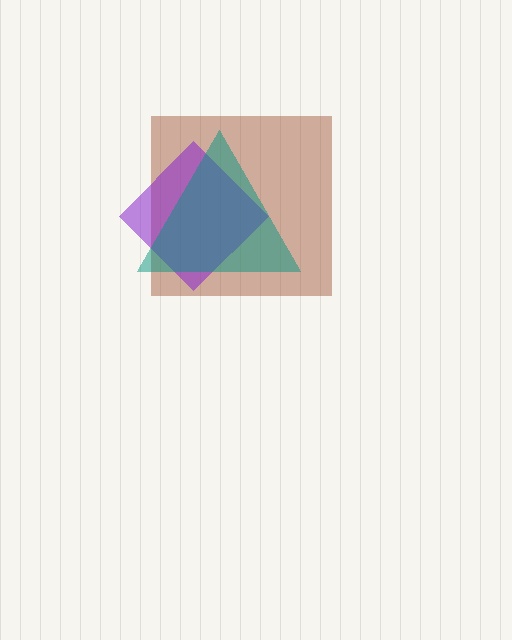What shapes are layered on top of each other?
The layered shapes are: a brown square, a purple diamond, a teal triangle.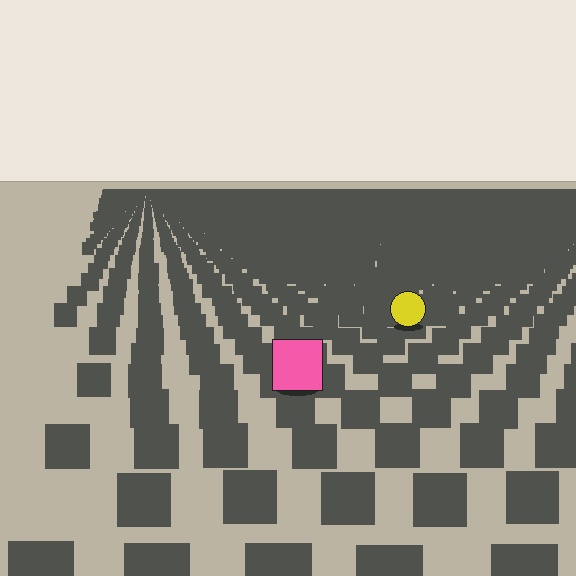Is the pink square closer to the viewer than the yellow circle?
Yes. The pink square is closer — you can tell from the texture gradient: the ground texture is coarser near it.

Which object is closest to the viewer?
The pink square is closest. The texture marks near it are larger and more spread out.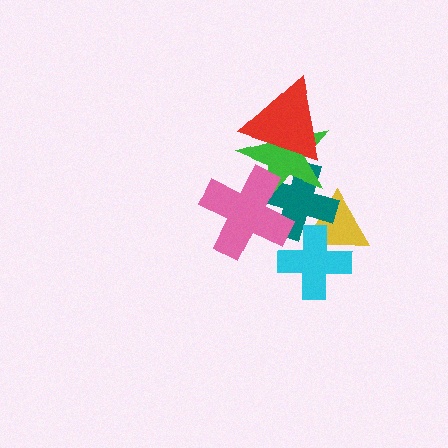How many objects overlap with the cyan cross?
2 objects overlap with the cyan cross.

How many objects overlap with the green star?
3 objects overlap with the green star.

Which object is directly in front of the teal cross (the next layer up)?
The cyan cross is directly in front of the teal cross.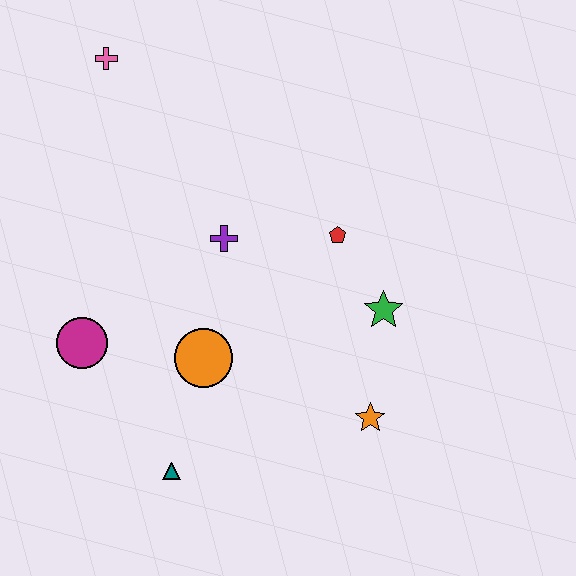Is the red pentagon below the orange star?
No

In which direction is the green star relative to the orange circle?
The green star is to the right of the orange circle.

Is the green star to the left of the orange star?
No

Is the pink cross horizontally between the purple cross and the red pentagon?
No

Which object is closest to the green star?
The red pentagon is closest to the green star.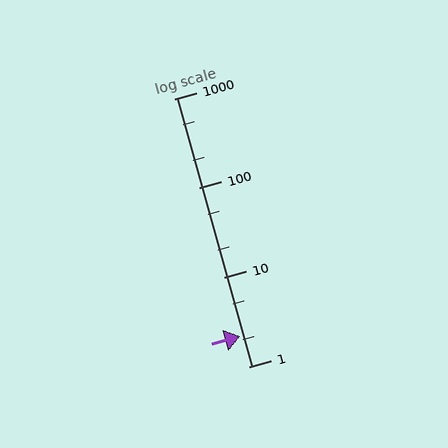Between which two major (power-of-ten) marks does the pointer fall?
The pointer is between 1 and 10.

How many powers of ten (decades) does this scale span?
The scale spans 3 decades, from 1 to 1000.